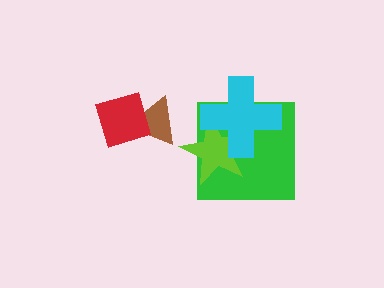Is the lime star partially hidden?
Yes, it is partially covered by another shape.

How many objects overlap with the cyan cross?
2 objects overlap with the cyan cross.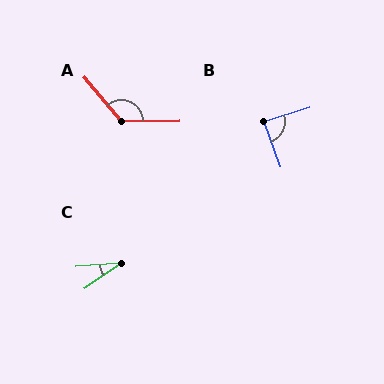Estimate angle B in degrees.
Approximately 87 degrees.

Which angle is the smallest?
C, at approximately 30 degrees.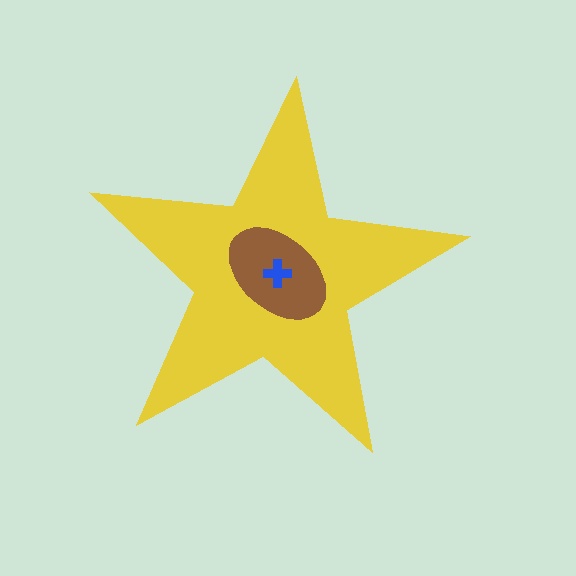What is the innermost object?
The blue cross.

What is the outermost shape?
The yellow star.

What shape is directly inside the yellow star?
The brown ellipse.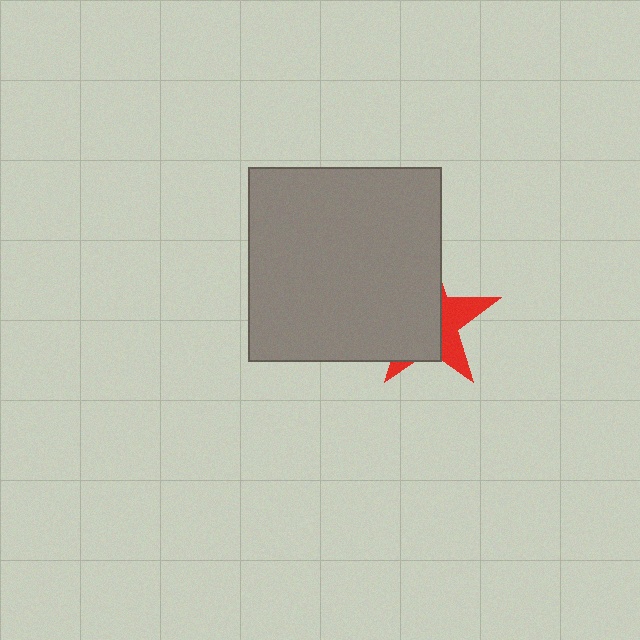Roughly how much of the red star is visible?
A small part of it is visible (roughly 37%).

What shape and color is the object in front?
The object in front is a gray square.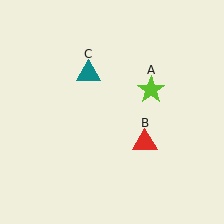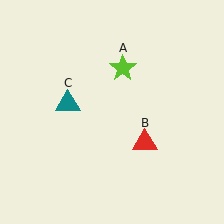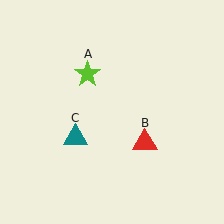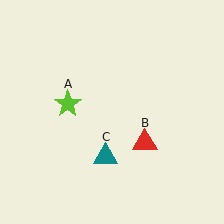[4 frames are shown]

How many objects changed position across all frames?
2 objects changed position: lime star (object A), teal triangle (object C).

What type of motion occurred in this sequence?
The lime star (object A), teal triangle (object C) rotated counterclockwise around the center of the scene.